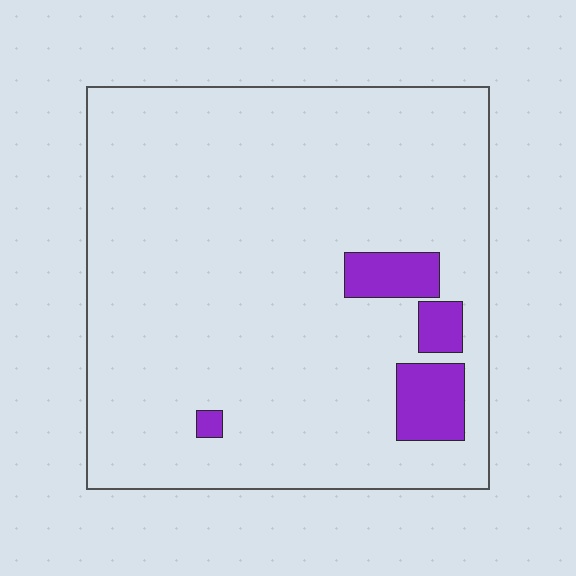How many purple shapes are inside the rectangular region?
4.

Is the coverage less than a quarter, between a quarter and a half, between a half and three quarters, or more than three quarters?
Less than a quarter.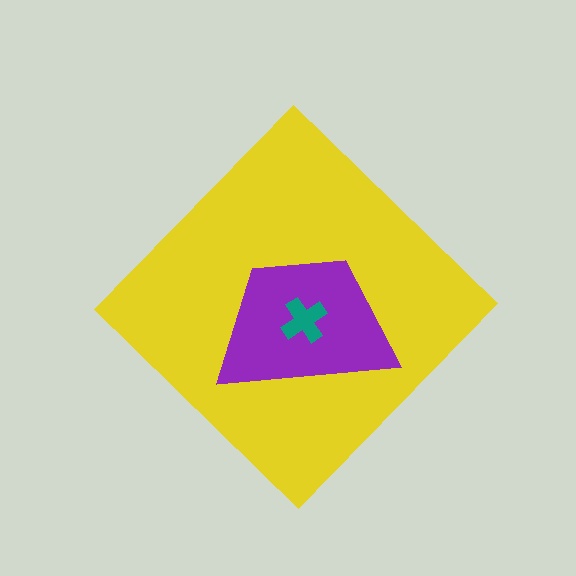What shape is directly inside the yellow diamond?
The purple trapezoid.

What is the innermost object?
The teal cross.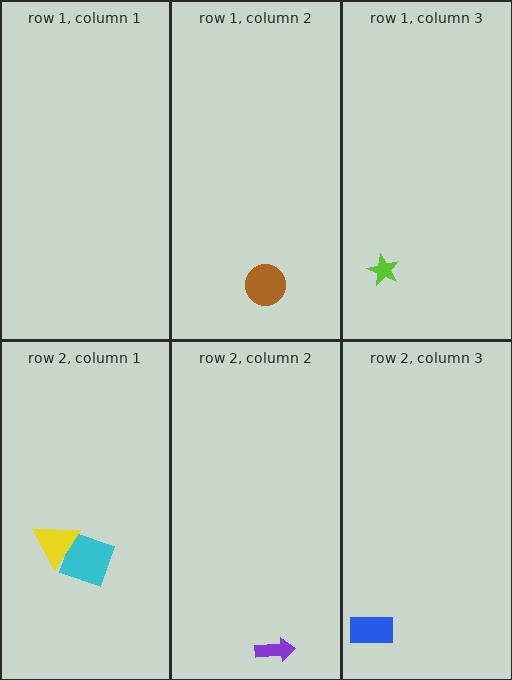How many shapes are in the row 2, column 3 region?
1.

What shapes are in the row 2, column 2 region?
The purple arrow.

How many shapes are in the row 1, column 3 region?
1.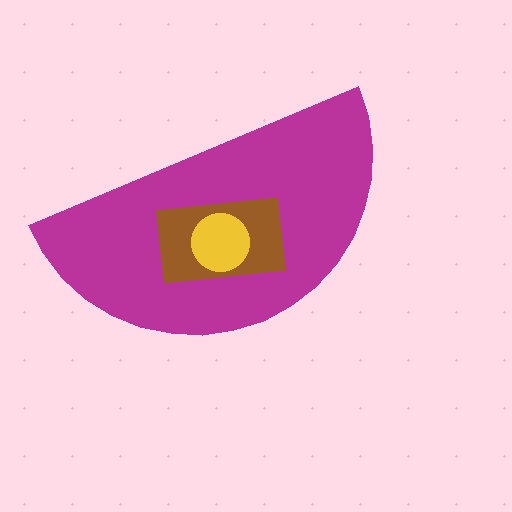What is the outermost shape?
The magenta semicircle.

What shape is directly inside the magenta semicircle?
The brown rectangle.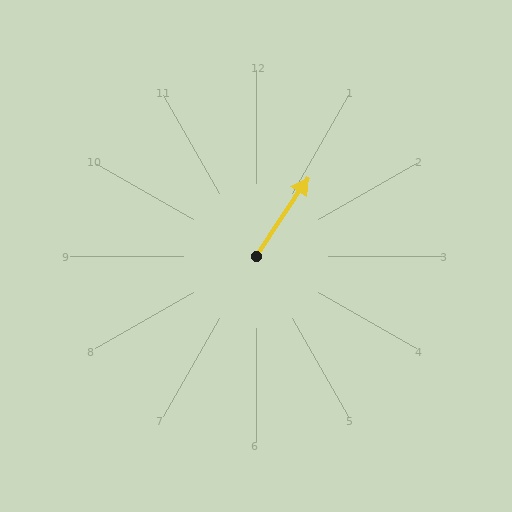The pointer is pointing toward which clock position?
Roughly 1 o'clock.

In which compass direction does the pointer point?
Northeast.